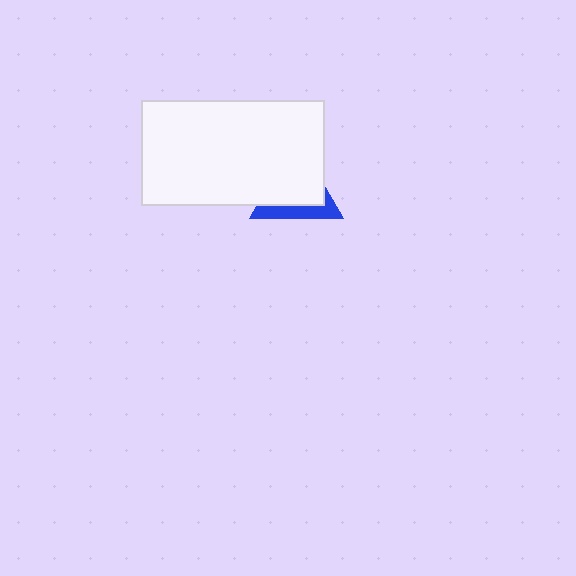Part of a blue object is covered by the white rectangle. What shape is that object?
It is a triangle.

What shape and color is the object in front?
The object in front is a white rectangle.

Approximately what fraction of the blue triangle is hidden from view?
Roughly 66% of the blue triangle is hidden behind the white rectangle.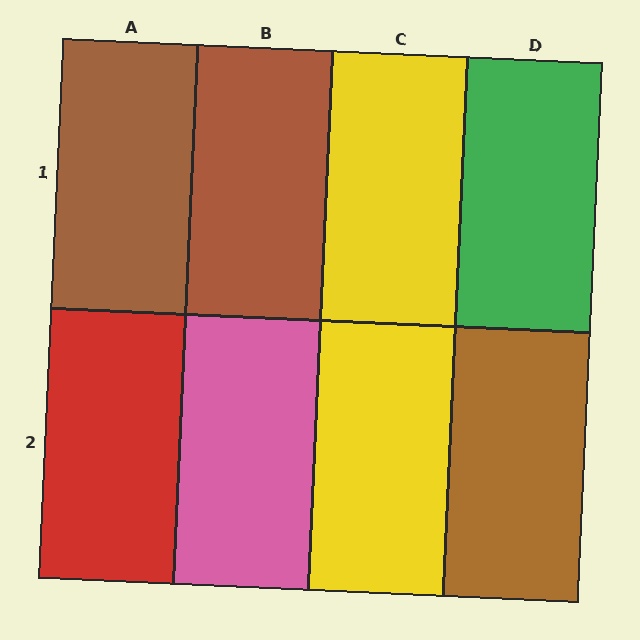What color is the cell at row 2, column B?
Pink.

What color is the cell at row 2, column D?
Brown.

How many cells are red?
1 cell is red.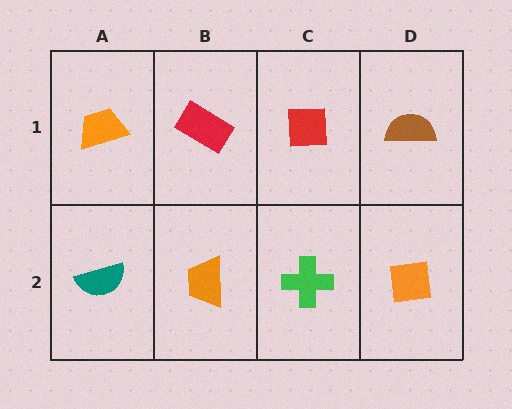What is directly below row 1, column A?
A teal semicircle.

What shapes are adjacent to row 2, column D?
A brown semicircle (row 1, column D), a green cross (row 2, column C).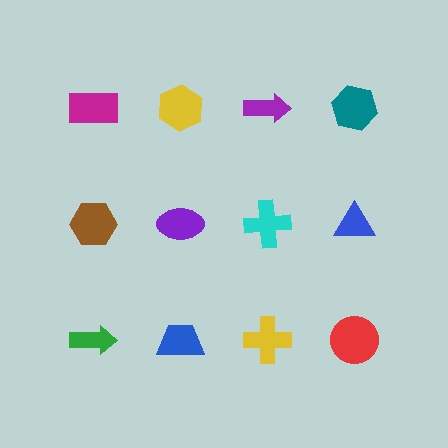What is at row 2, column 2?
A purple ellipse.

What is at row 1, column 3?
A purple arrow.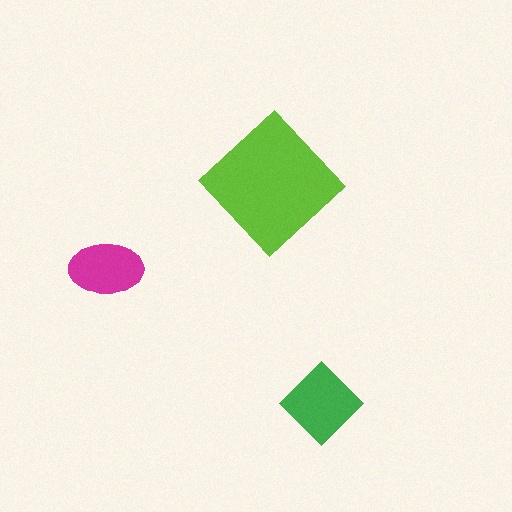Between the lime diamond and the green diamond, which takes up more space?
The lime diamond.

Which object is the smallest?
The magenta ellipse.